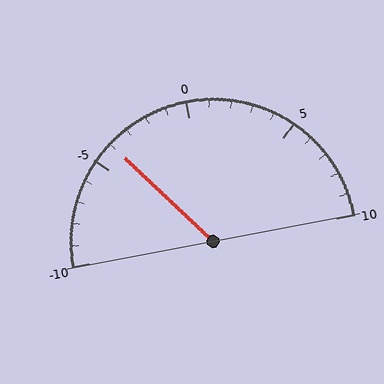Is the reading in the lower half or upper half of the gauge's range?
The reading is in the lower half of the range (-10 to 10).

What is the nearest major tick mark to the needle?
The nearest major tick mark is -5.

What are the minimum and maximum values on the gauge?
The gauge ranges from -10 to 10.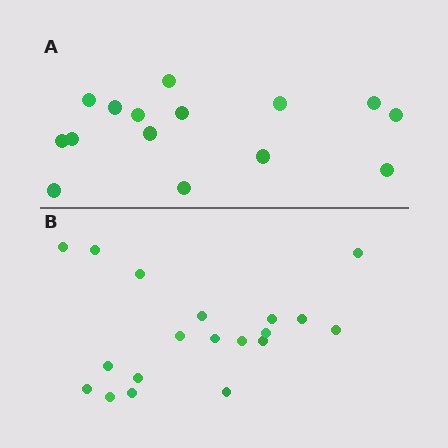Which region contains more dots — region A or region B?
Region B (the bottom region) has more dots.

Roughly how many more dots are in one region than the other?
Region B has about 4 more dots than region A.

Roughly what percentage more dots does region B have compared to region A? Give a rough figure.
About 25% more.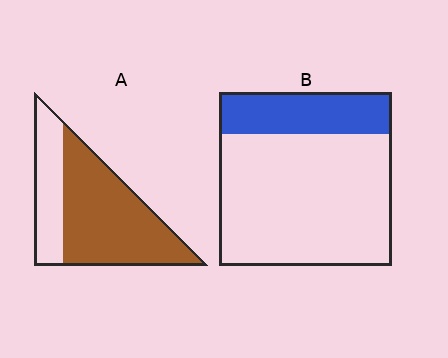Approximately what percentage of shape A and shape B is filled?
A is approximately 70% and B is approximately 25%.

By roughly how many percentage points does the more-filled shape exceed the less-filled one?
By roughly 45 percentage points (A over B).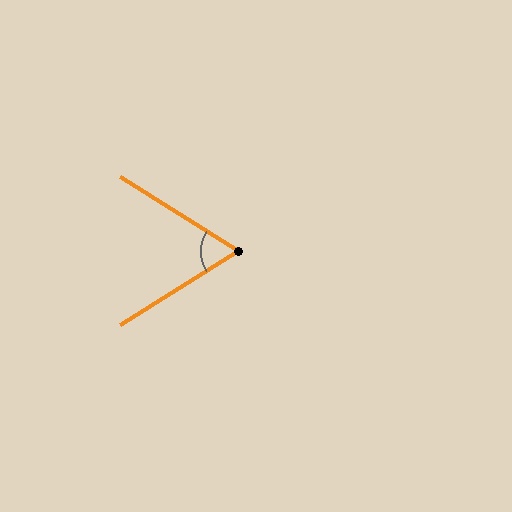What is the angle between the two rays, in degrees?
Approximately 64 degrees.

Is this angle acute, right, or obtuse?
It is acute.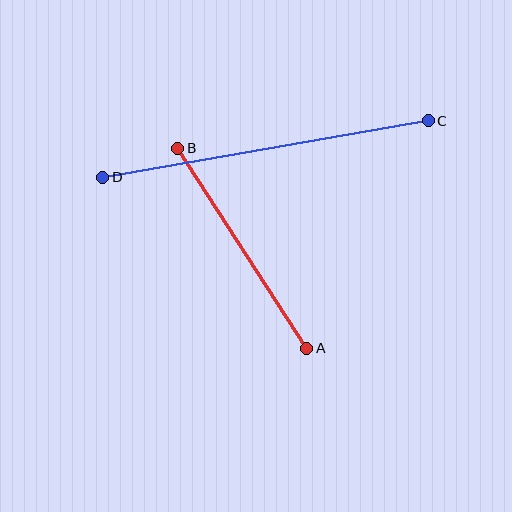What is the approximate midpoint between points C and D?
The midpoint is at approximately (265, 149) pixels.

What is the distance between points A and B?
The distance is approximately 238 pixels.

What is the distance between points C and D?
The distance is approximately 330 pixels.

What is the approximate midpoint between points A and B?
The midpoint is at approximately (242, 248) pixels.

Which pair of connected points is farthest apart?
Points C and D are farthest apart.